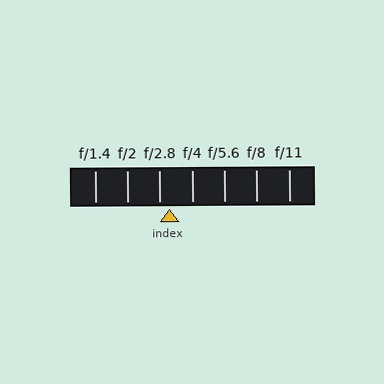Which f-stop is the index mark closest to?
The index mark is closest to f/2.8.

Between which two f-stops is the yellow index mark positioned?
The index mark is between f/2.8 and f/4.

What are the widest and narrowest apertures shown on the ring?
The widest aperture shown is f/1.4 and the narrowest is f/11.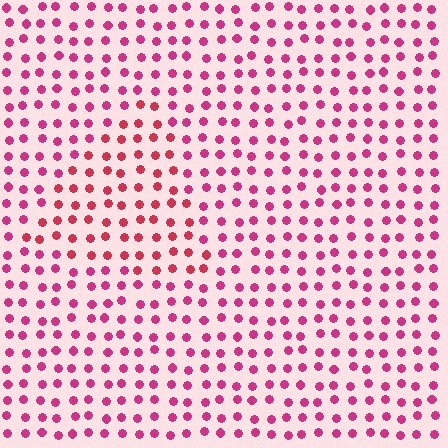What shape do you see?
I see a triangle.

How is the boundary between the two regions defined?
The boundary is defined purely by a slight shift in hue (about 21 degrees). Spacing, size, and orientation are identical on both sides.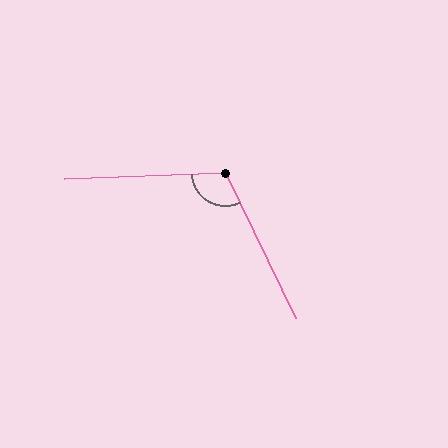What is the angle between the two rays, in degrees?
Approximately 114 degrees.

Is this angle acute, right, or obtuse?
It is obtuse.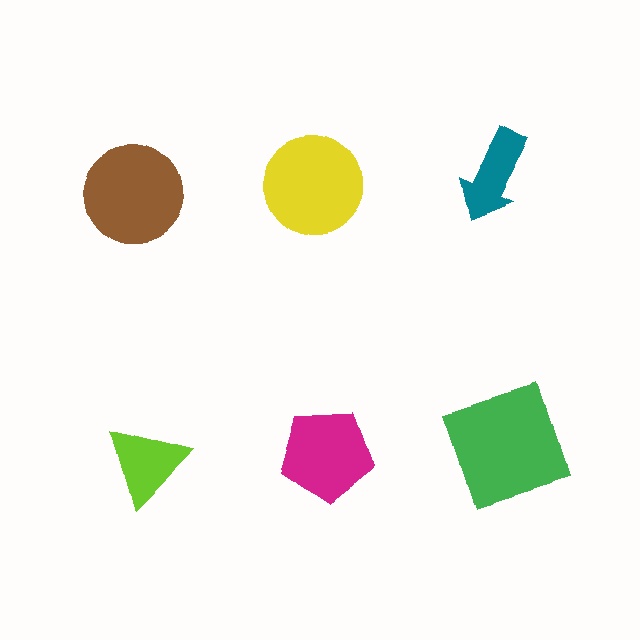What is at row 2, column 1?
A lime triangle.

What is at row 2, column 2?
A magenta pentagon.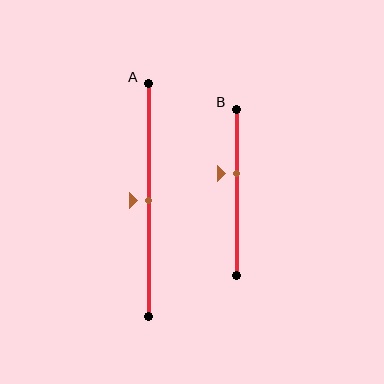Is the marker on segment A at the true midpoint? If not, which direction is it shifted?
Yes, the marker on segment A is at the true midpoint.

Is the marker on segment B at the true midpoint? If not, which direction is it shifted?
No, the marker on segment B is shifted upward by about 11% of the segment length.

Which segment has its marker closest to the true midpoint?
Segment A has its marker closest to the true midpoint.